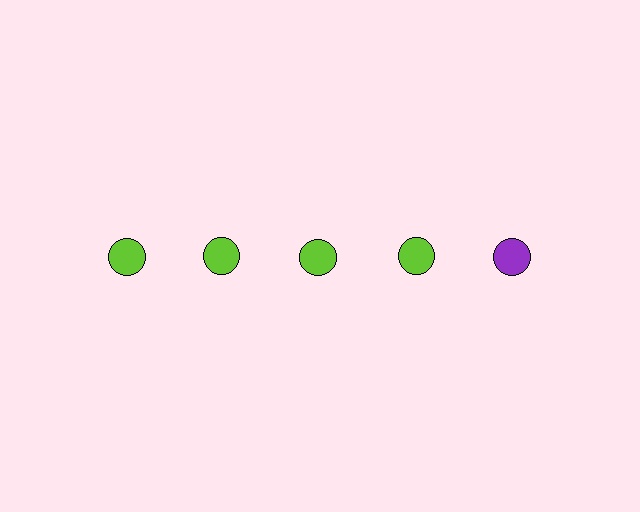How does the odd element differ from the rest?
It has a different color: purple instead of lime.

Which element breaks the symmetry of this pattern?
The purple circle in the top row, rightmost column breaks the symmetry. All other shapes are lime circles.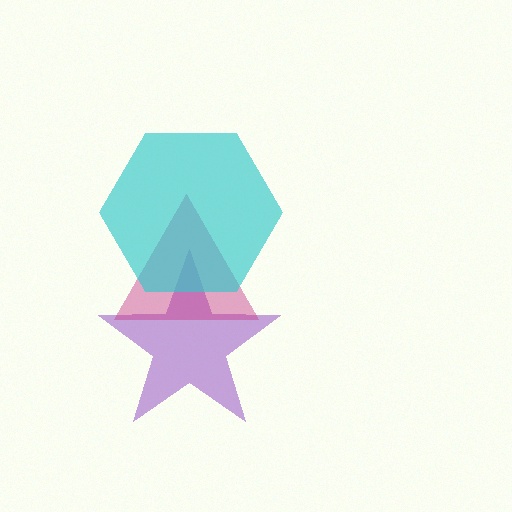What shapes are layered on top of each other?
The layered shapes are: a purple star, a magenta triangle, a cyan hexagon.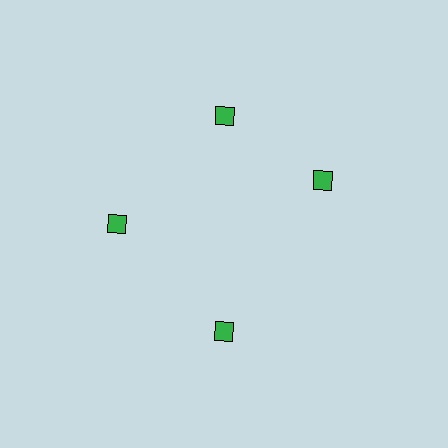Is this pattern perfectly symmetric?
No. The 4 green diamonds are arranged in a ring, but one element near the 3 o'clock position is rotated out of alignment along the ring, breaking the 4-fold rotational symmetry.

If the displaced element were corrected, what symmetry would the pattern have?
It would have 4-fold rotational symmetry — the pattern would map onto itself every 90 degrees.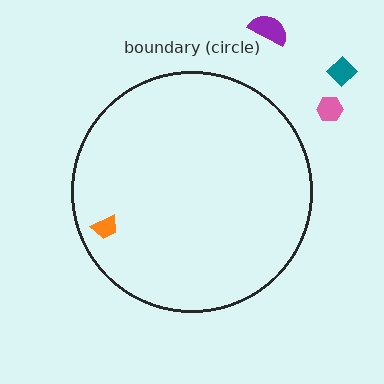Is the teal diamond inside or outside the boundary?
Outside.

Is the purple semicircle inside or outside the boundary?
Outside.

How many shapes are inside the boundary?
1 inside, 3 outside.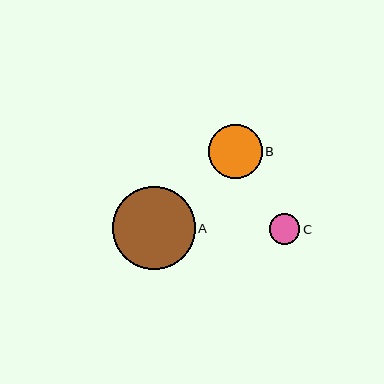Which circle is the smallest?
Circle C is the smallest with a size of approximately 31 pixels.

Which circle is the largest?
Circle A is the largest with a size of approximately 82 pixels.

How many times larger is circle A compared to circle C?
Circle A is approximately 2.7 times the size of circle C.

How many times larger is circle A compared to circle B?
Circle A is approximately 1.5 times the size of circle B.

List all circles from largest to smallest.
From largest to smallest: A, B, C.